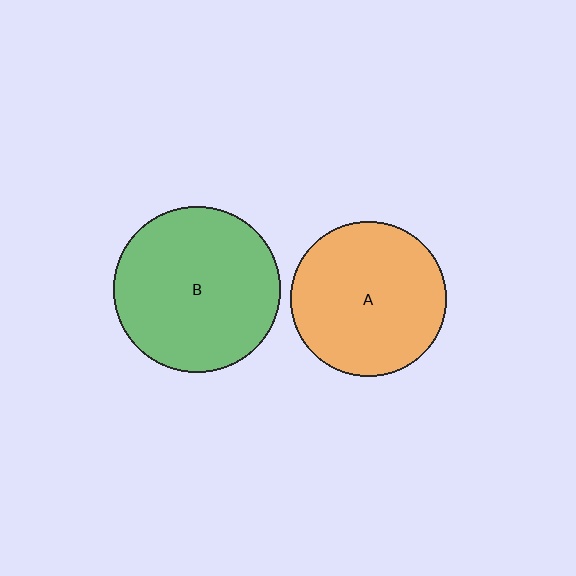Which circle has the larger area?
Circle B (green).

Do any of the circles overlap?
No, none of the circles overlap.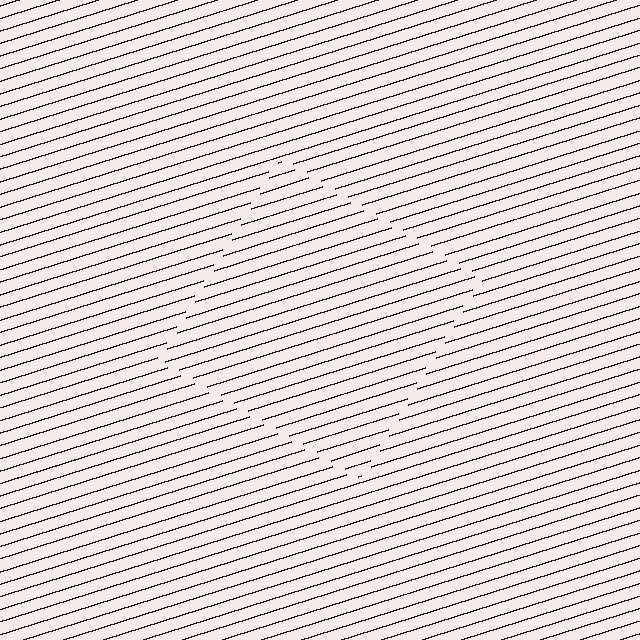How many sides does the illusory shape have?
4 sides — the line-ends trace a square.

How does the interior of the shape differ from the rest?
The interior of the shape contains the same grating, shifted by half a period — the contour is defined by the phase discontinuity where line-ends from the inner and outer gratings abut.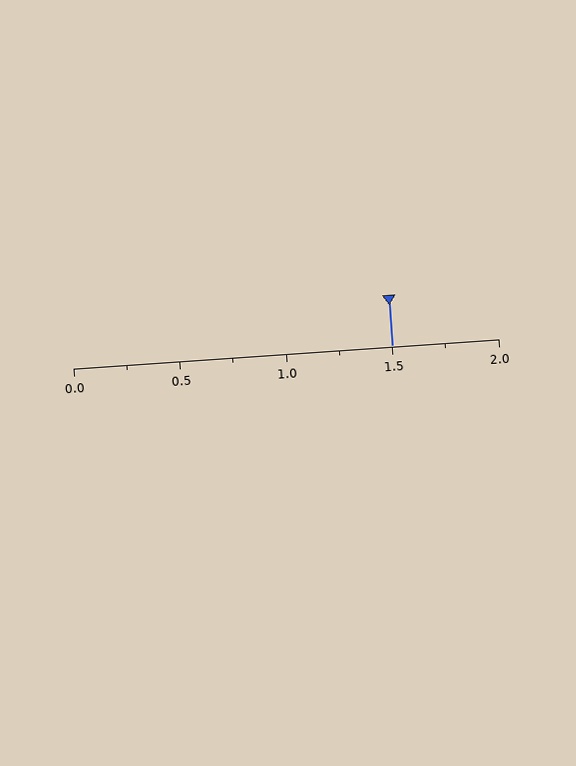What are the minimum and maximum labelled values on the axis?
The axis runs from 0.0 to 2.0.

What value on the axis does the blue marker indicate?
The marker indicates approximately 1.5.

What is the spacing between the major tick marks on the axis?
The major ticks are spaced 0.5 apart.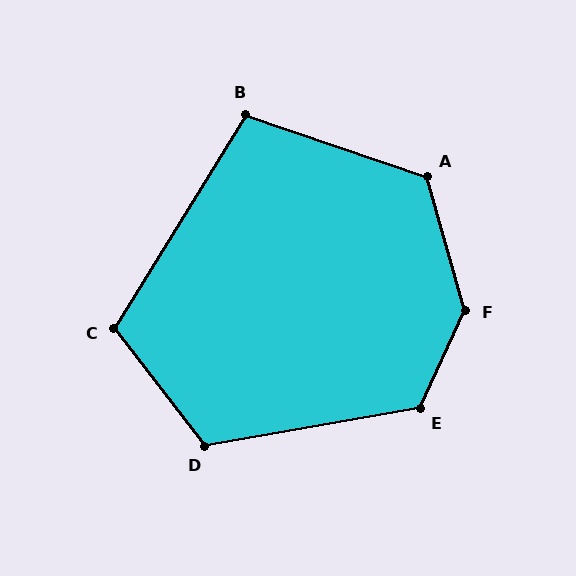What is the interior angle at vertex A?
Approximately 124 degrees (obtuse).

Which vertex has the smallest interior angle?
B, at approximately 103 degrees.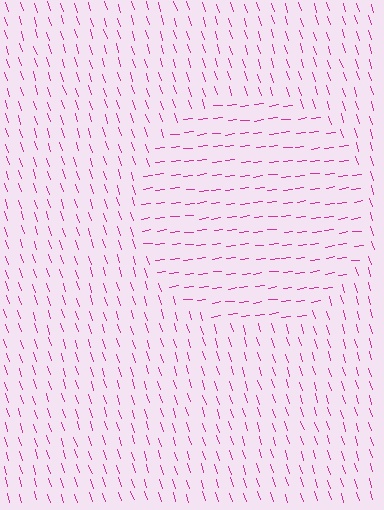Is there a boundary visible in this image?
Yes, there is a texture boundary formed by a change in line orientation.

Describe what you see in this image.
The image is filled with small magenta line segments. A circle region in the image has lines oriented differently from the surrounding lines, creating a visible texture boundary.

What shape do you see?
I see a circle.